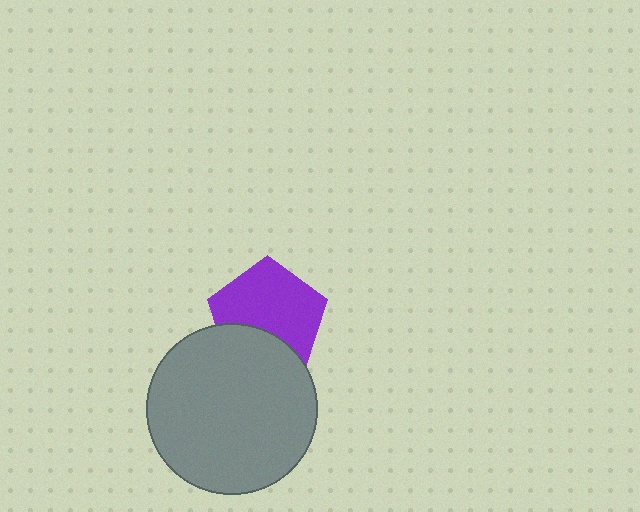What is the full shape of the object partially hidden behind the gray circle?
The partially hidden object is a purple pentagon.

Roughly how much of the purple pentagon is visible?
Most of it is visible (roughly 68%).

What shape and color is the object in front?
The object in front is a gray circle.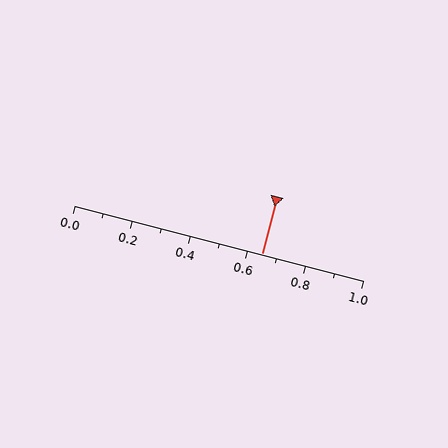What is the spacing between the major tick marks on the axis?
The major ticks are spaced 0.2 apart.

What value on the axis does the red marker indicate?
The marker indicates approximately 0.65.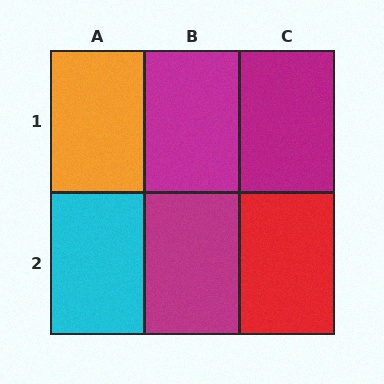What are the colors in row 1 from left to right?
Orange, magenta, magenta.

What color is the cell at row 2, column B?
Magenta.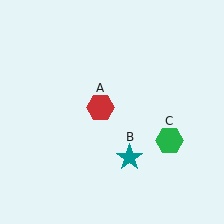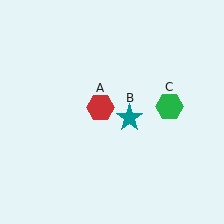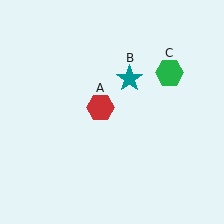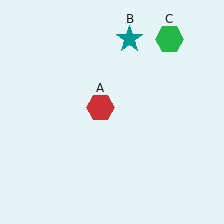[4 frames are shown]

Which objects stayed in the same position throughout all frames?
Red hexagon (object A) remained stationary.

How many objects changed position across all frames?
2 objects changed position: teal star (object B), green hexagon (object C).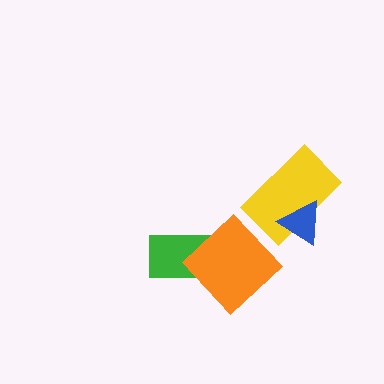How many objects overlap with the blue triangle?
1 object overlaps with the blue triangle.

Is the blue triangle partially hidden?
No, no other shape covers it.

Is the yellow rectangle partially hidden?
Yes, it is partially covered by another shape.